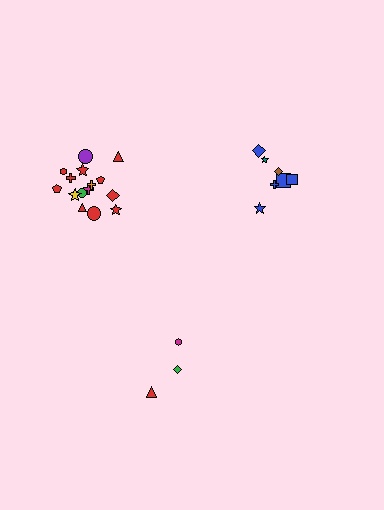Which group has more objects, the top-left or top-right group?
The top-left group.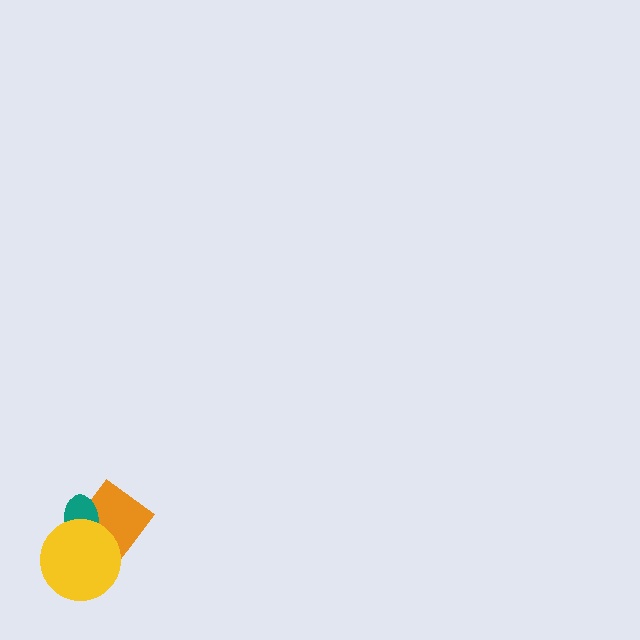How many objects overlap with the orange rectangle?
2 objects overlap with the orange rectangle.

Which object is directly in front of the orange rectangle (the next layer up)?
The teal ellipse is directly in front of the orange rectangle.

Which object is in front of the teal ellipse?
The yellow circle is in front of the teal ellipse.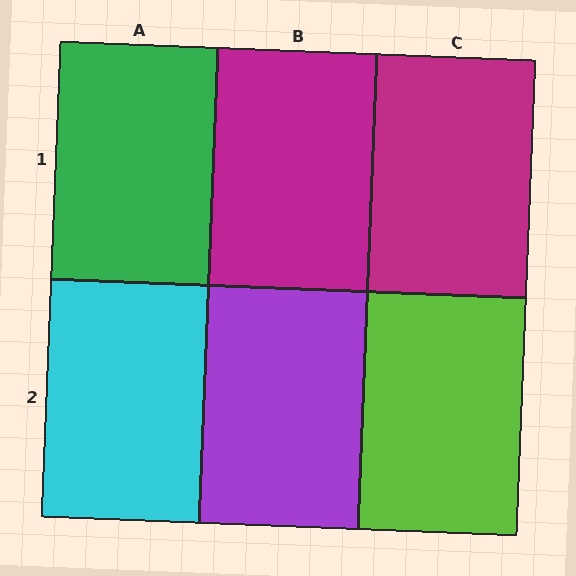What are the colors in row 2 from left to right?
Cyan, purple, lime.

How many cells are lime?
1 cell is lime.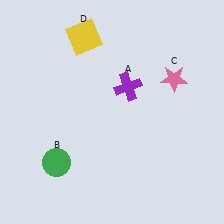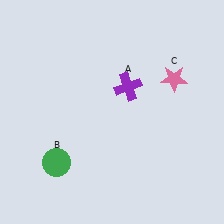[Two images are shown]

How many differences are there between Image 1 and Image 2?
There is 1 difference between the two images.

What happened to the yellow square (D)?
The yellow square (D) was removed in Image 2. It was in the top-left area of Image 1.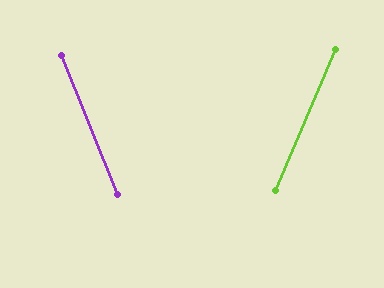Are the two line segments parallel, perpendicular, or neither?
Neither parallel nor perpendicular — they differ by about 45°.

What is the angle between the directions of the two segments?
Approximately 45 degrees.